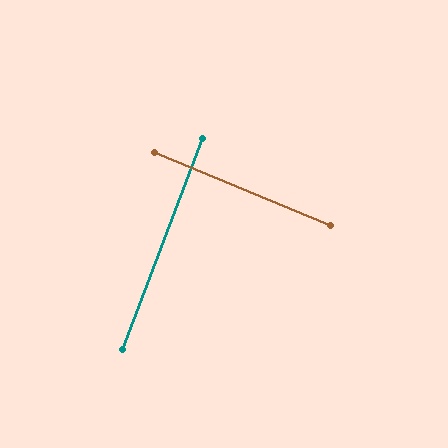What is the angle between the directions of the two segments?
Approximately 88 degrees.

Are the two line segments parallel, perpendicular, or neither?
Perpendicular — they meet at approximately 88°.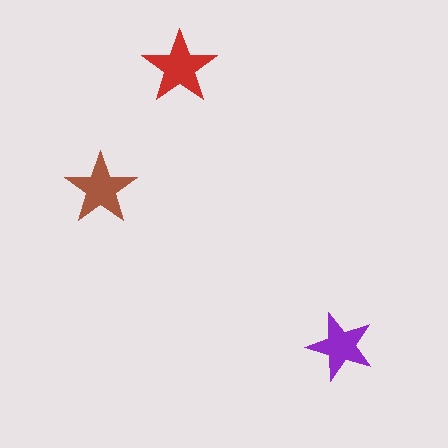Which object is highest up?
The red star is topmost.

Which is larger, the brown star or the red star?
The red one.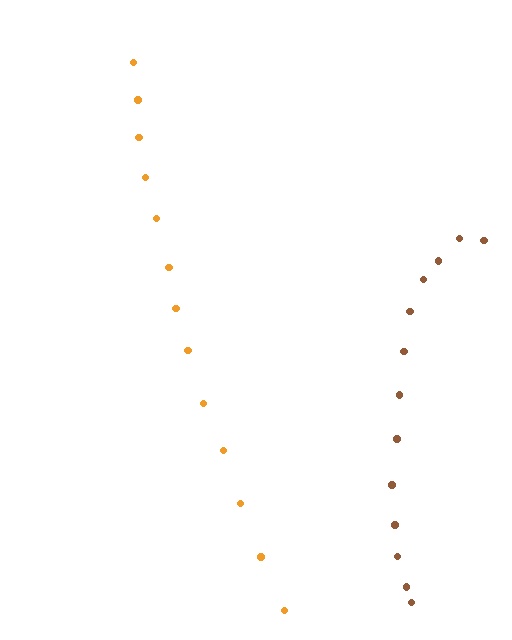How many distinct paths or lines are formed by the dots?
There are 2 distinct paths.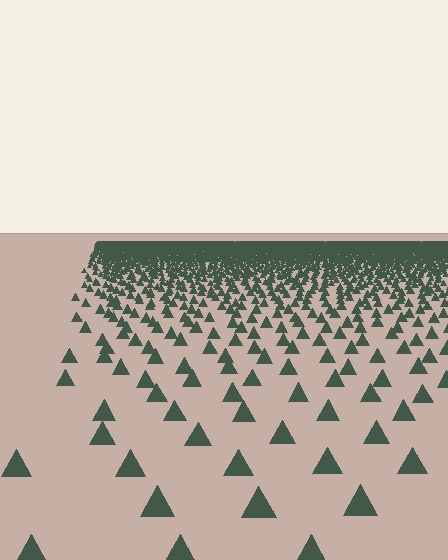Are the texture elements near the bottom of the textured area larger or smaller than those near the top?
Larger. Near the bottom, elements are closer to the viewer and appear at a bigger on-screen size.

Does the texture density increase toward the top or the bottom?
Density increases toward the top.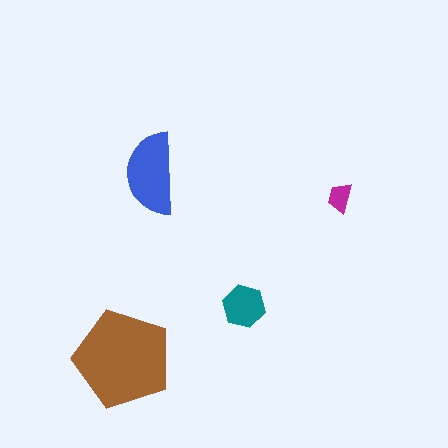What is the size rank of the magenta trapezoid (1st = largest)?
4th.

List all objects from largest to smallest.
The brown pentagon, the blue semicircle, the teal hexagon, the magenta trapezoid.